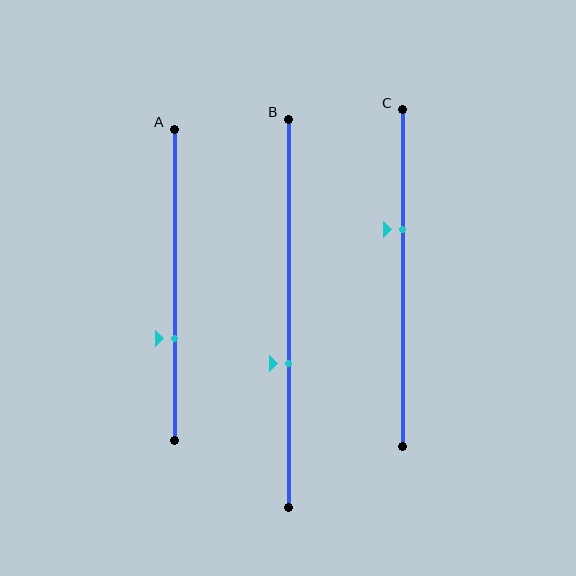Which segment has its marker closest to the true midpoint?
Segment B has its marker closest to the true midpoint.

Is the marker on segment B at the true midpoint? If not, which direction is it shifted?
No, the marker on segment B is shifted downward by about 13% of the segment length.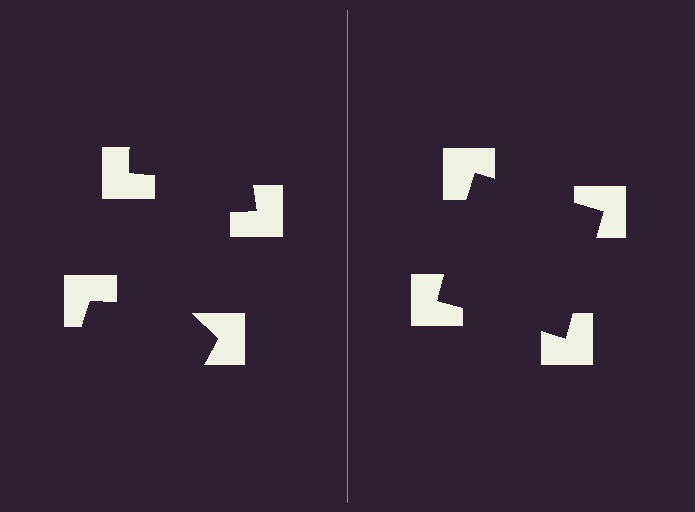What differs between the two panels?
The notched squares are positioned identically on both sides; only the wedge orientations differ. On the right they align to a square; on the left they are misaligned.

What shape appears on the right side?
An illusory square.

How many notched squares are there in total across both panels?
8 — 4 on each side.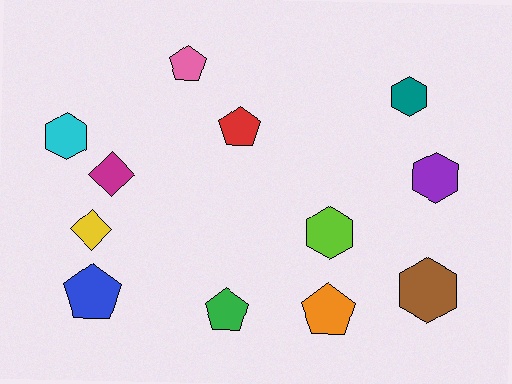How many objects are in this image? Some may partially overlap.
There are 12 objects.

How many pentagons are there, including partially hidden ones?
There are 5 pentagons.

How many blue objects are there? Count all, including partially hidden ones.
There is 1 blue object.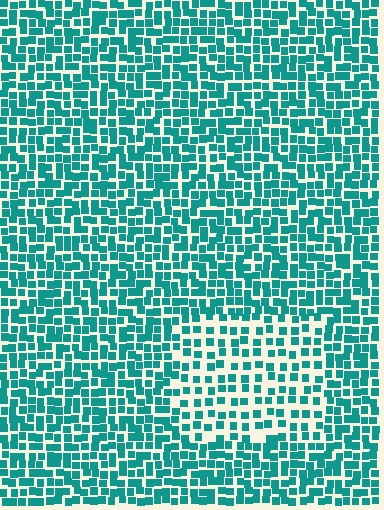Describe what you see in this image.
The image contains small teal elements arranged at two different densities. A rectangle-shaped region is visible where the elements are less densely packed than the surrounding area.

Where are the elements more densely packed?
The elements are more densely packed outside the rectangle boundary.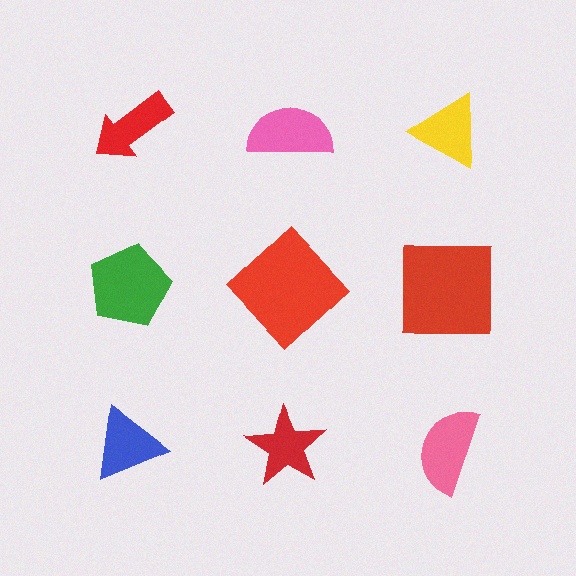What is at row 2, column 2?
A red diamond.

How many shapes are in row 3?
3 shapes.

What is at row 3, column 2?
A red star.